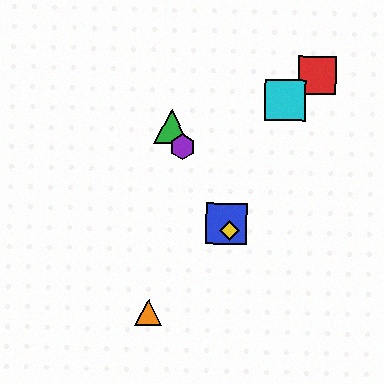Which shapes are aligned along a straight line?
The blue square, the green triangle, the yellow diamond, the purple hexagon are aligned along a straight line.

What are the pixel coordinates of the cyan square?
The cyan square is at (285, 100).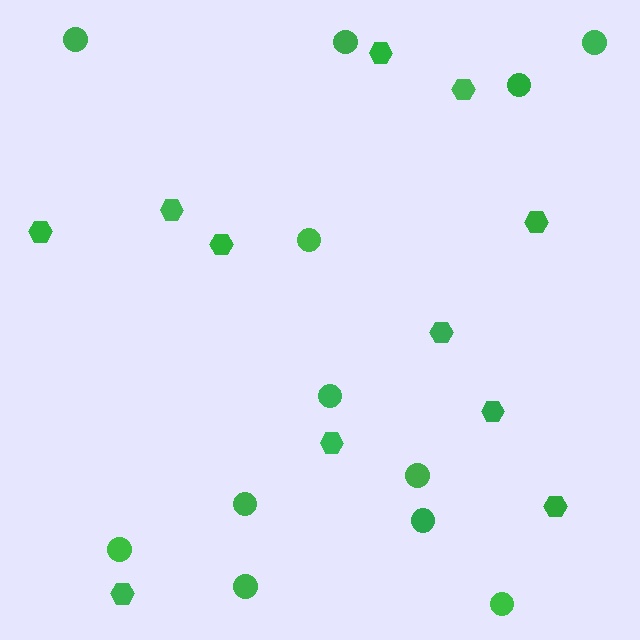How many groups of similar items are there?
There are 2 groups: one group of circles (12) and one group of hexagons (11).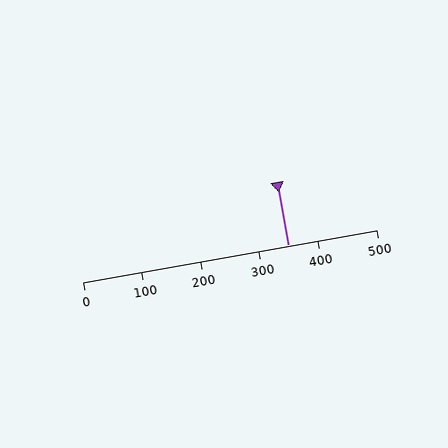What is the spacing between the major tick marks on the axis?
The major ticks are spaced 100 apart.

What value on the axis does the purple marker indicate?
The marker indicates approximately 350.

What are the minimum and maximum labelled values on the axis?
The axis runs from 0 to 500.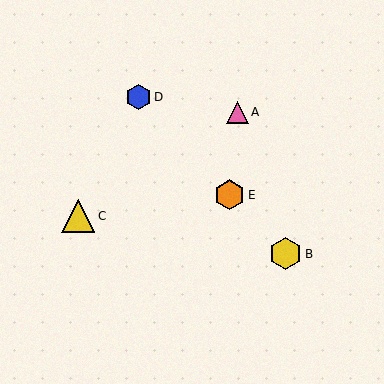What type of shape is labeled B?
Shape B is a yellow hexagon.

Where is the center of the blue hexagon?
The center of the blue hexagon is at (139, 97).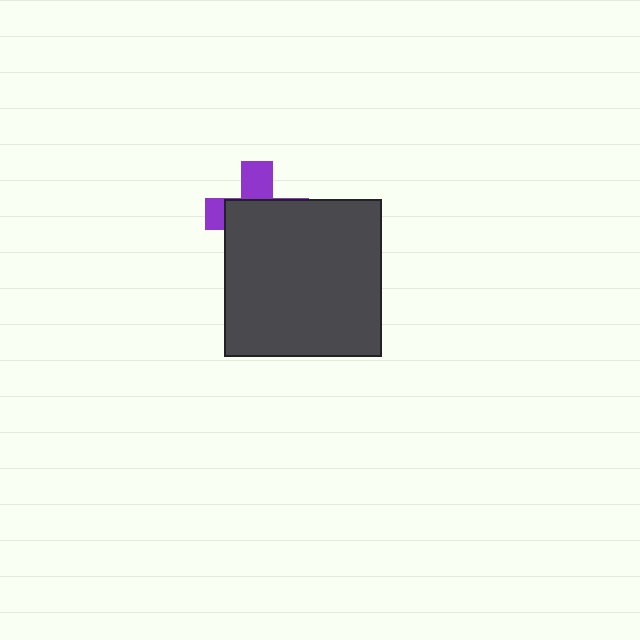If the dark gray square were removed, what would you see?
You would see the complete purple cross.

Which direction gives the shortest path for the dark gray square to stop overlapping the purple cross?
Moving down gives the shortest separation.